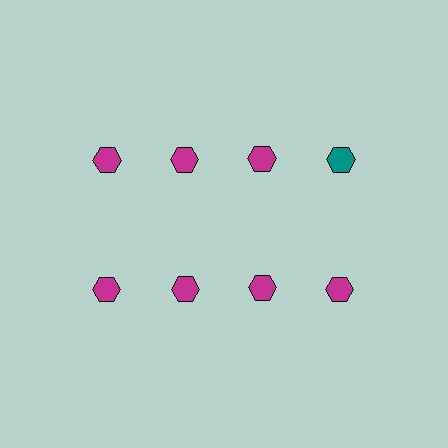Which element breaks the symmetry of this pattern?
The teal hexagon in the top row, second from right column breaks the symmetry. All other shapes are magenta hexagons.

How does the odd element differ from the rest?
It has a different color: teal instead of magenta.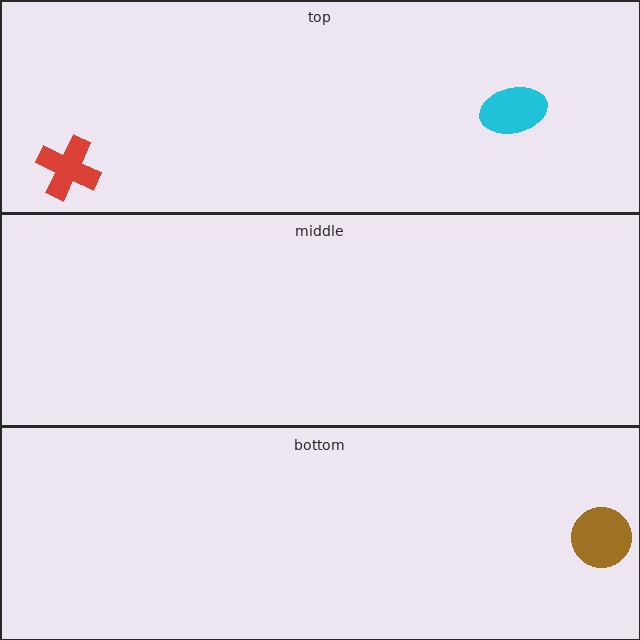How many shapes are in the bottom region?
1.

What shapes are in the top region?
The red cross, the cyan ellipse.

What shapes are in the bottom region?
The brown circle.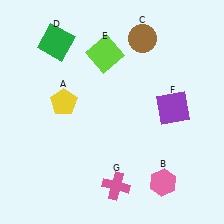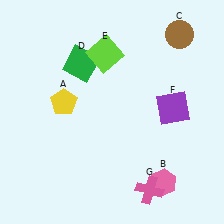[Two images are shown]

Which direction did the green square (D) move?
The green square (D) moved right.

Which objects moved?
The objects that moved are: the brown circle (C), the green square (D), the pink cross (G).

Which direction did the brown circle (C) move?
The brown circle (C) moved right.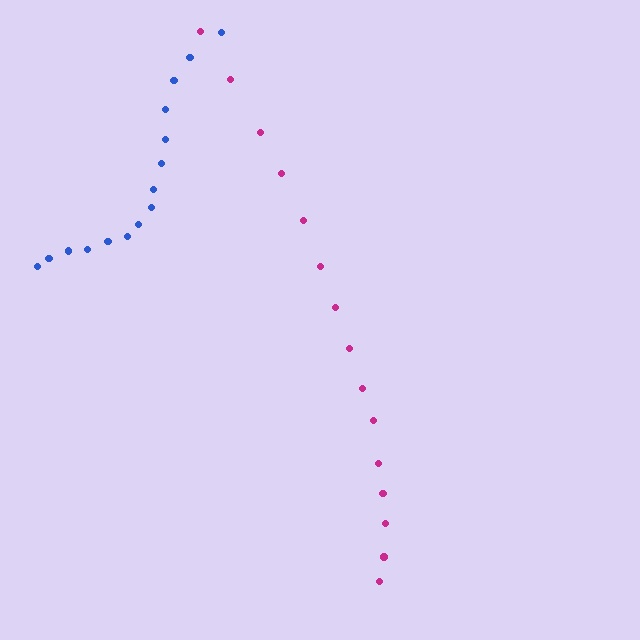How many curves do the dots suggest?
There are 2 distinct paths.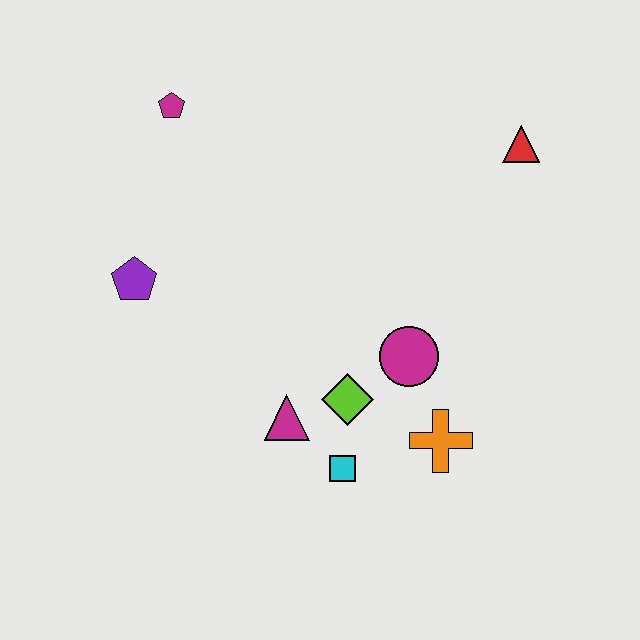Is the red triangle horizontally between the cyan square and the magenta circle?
No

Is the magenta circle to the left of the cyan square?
No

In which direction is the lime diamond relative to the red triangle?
The lime diamond is below the red triangle.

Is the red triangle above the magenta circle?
Yes